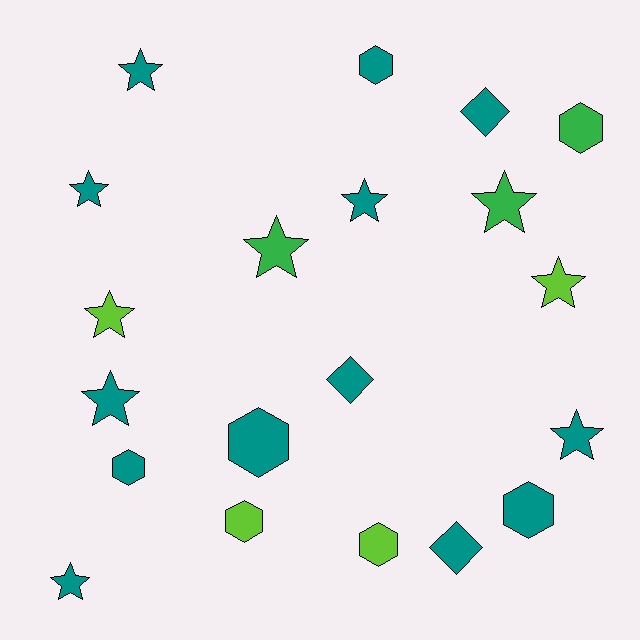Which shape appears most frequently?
Star, with 10 objects.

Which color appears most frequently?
Teal, with 13 objects.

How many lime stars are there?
There are 2 lime stars.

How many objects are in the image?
There are 20 objects.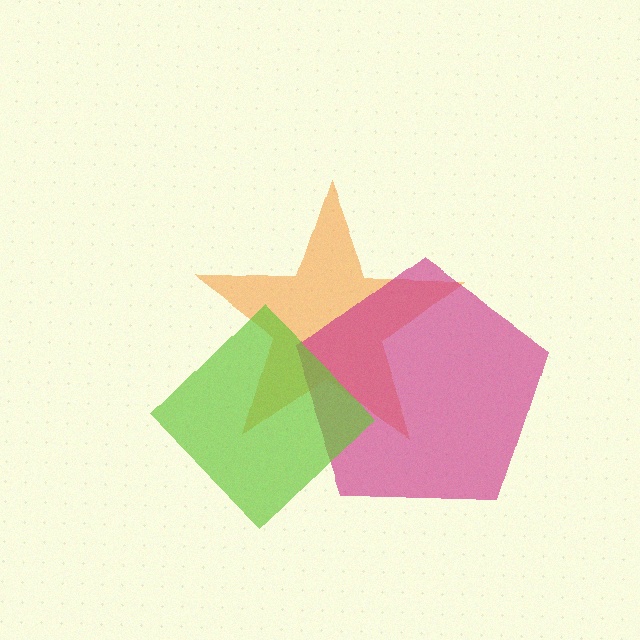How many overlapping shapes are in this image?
There are 3 overlapping shapes in the image.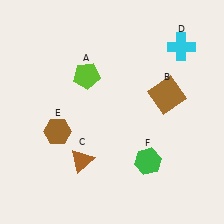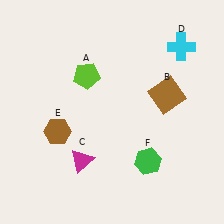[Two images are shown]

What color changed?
The triangle (C) changed from brown in Image 1 to magenta in Image 2.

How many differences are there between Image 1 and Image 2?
There is 1 difference between the two images.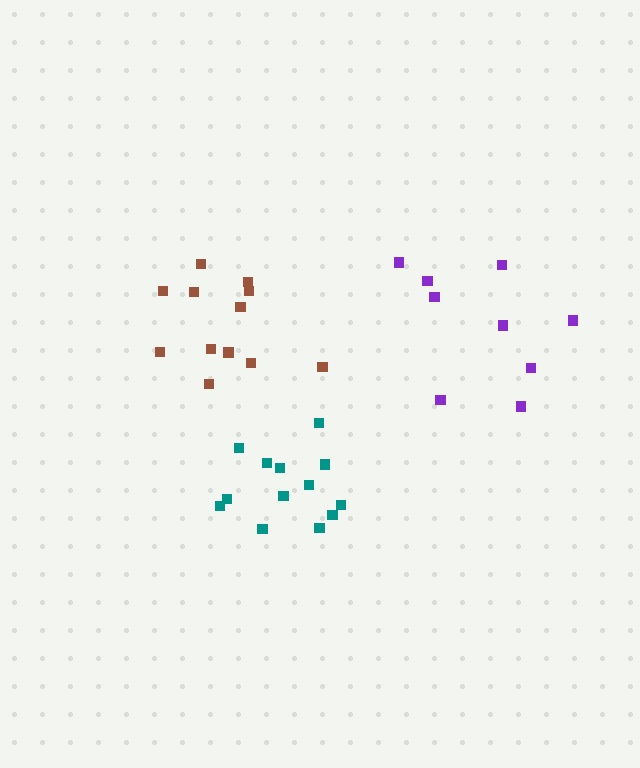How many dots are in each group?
Group 1: 13 dots, Group 2: 9 dots, Group 3: 12 dots (34 total).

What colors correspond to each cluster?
The clusters are colored: teal, purple, brown.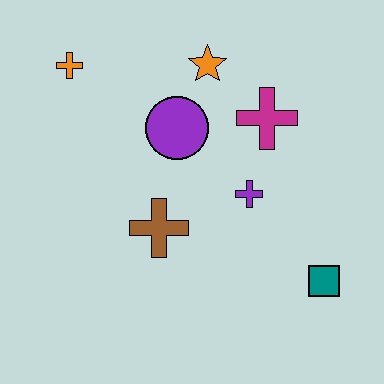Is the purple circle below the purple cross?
No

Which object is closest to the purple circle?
The orange star is closest to the purple circle.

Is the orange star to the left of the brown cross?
No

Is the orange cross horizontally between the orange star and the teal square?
No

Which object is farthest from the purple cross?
The orange cross is farthest from the purple cross.